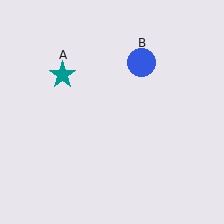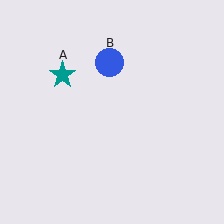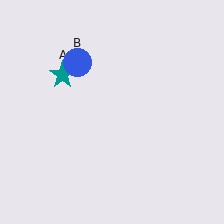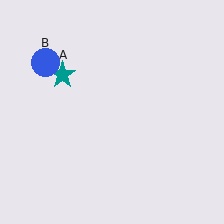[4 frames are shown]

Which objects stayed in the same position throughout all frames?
Teal star (object A) remained stationary.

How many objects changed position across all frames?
1 object changed position: blue circle (object B).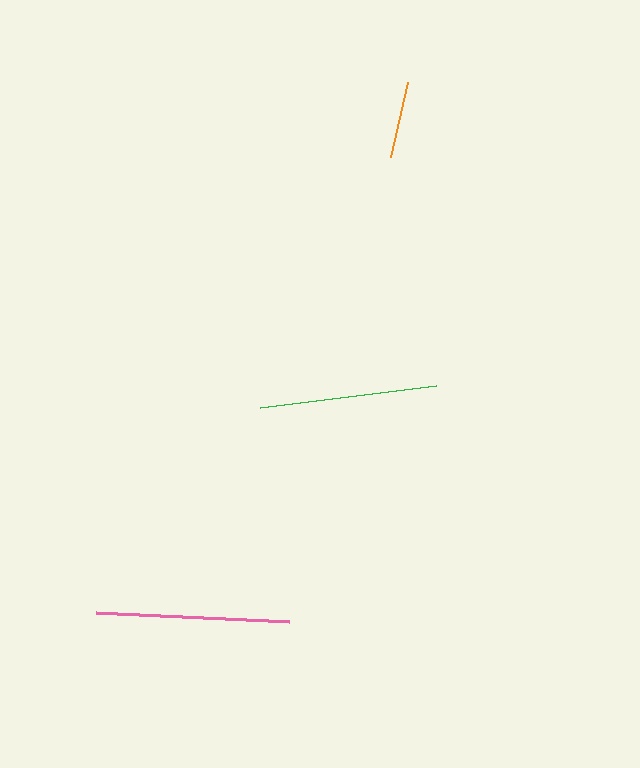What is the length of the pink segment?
The pink segment is approximately 193 pixels long.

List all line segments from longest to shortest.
From longest to shortest: pink, green, orange.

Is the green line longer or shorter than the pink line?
The pink line is longer than the green line.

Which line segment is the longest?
The pink line is the longest at approximately 193 pixels.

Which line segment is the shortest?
The orange line is the shortest at approximately 77 pixels.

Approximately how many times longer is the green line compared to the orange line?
The green line is approximately 2.3 times the length of the orange line.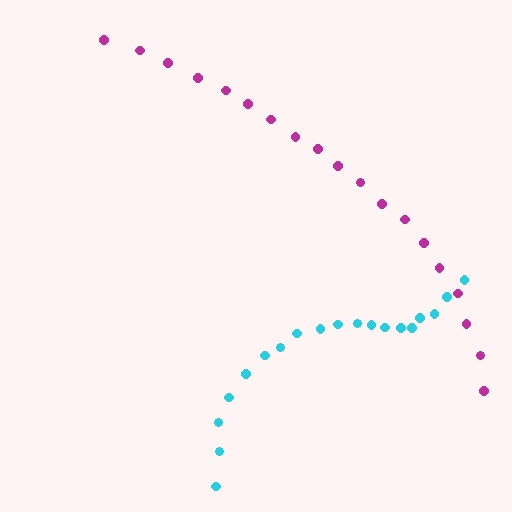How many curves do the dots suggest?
There are 2 distinct paths.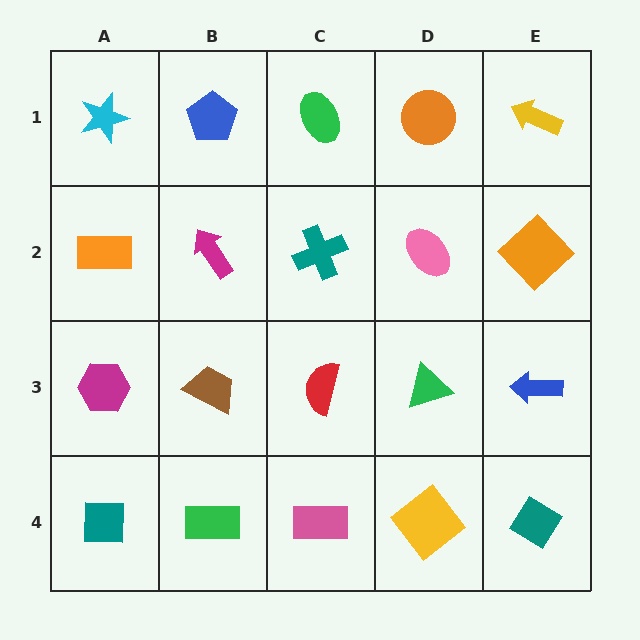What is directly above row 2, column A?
A cyan star.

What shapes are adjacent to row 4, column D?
A green triangle (row 3, column D), a pink rectangle (row 4, column C), a teal diamond (row 4, column E).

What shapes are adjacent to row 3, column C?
A teal cross (row 2, column C), a pink rectangle (row 4, column C), a brown trapezoid (row 3, column B), a green triangle (row 3, column D).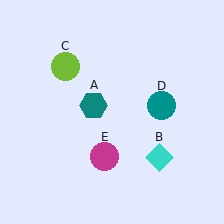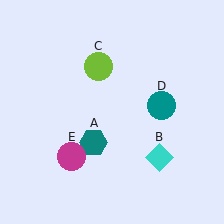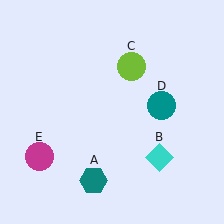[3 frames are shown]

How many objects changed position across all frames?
3 objects changed position: teal hexagon (object A), lime circle (object C), magenta circle (object E).